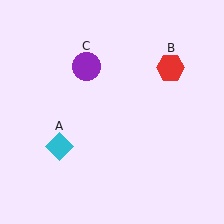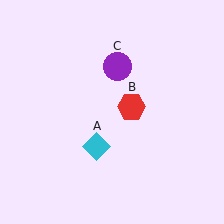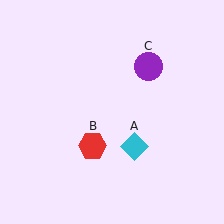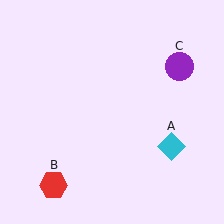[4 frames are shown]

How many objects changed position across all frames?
3 objects changed position: cyan diamond (object A), red hexagon (object B), purple circle (object C).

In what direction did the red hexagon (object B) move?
The red hexagon (object B) moved down and to the left.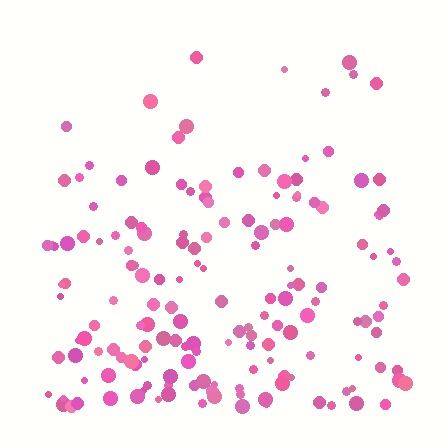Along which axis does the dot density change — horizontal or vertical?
Vertical.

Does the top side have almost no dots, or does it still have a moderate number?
Still a moderate number, just noticeably fewer than the bottom.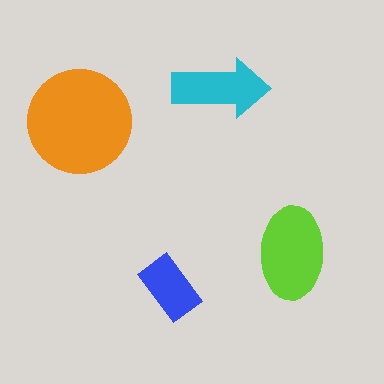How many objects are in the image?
There are 4 objects in the image.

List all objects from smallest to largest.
The blue rectangle, the cyan arrow, the lime ellipse, the orange circle.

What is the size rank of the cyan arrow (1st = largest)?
3rd.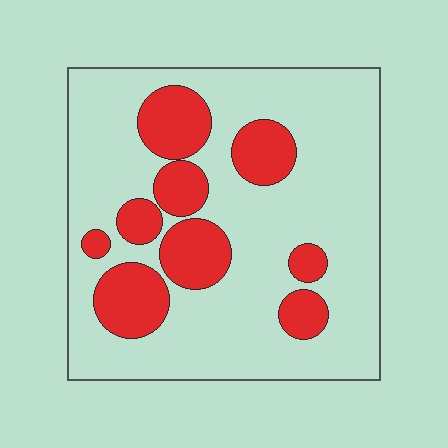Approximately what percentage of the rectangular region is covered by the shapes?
Approximately 25%.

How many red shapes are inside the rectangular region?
9.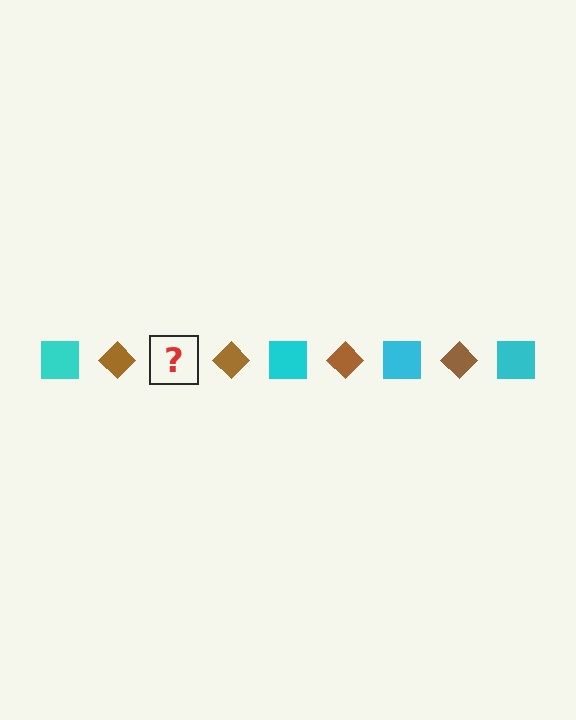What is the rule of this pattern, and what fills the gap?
The rule is that the pattern alternates between cyan square and brown diamond. The gap should be filled with a cyan square.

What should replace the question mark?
The question mark should be replaced with a cyan square.